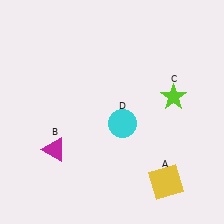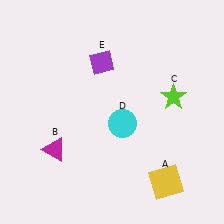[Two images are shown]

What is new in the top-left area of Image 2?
A purple diamond (E) was added in the top-left area of Image 2.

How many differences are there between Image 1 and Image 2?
There is 1 difference between the two images.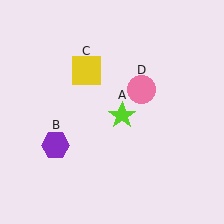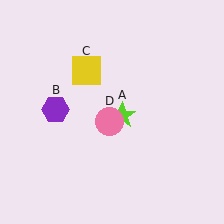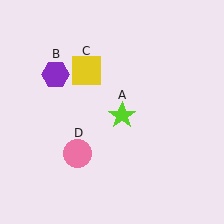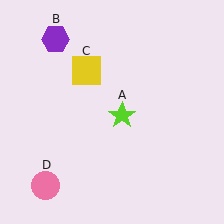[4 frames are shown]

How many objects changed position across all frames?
2 objects changed position: purple hexagon (object B), pink circle (object D).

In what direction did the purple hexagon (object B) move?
The purple hexagon (object B) moved up.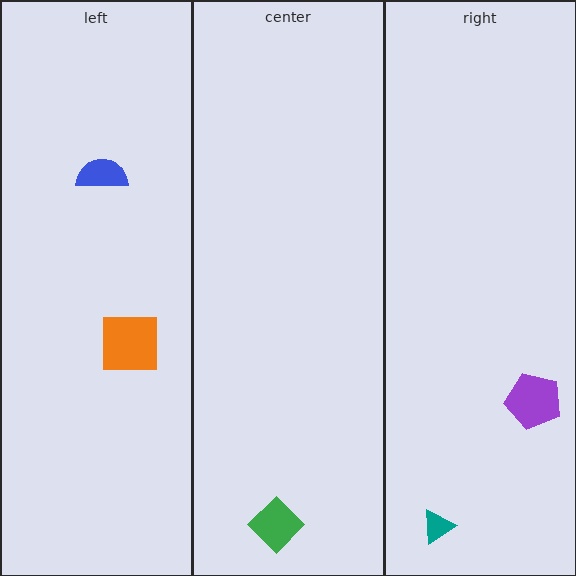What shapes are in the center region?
The green diamond.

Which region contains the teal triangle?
The right region.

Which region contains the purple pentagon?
The right region.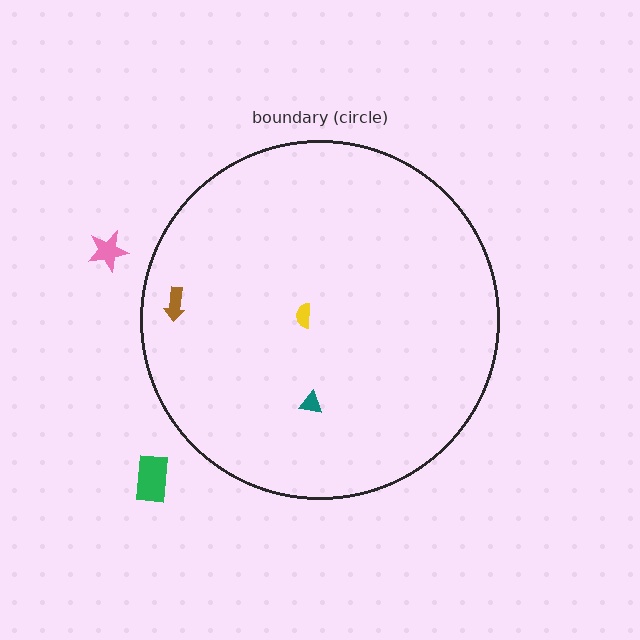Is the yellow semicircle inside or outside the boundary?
Inside.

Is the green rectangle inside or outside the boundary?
Outside.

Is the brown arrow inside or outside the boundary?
Inside.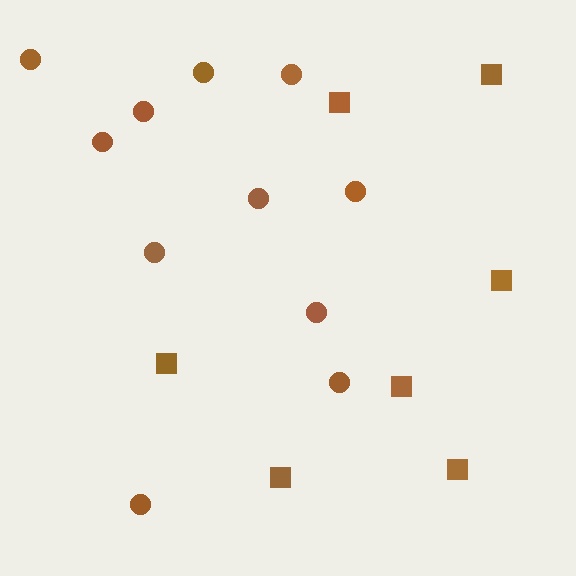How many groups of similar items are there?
There are 2 groups: one group of circles (11) and one group of squares (7).